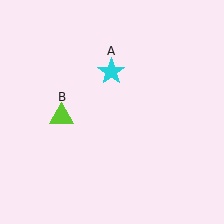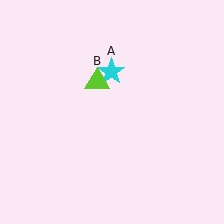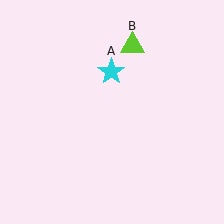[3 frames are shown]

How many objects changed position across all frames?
1 object changed position: lime triangle (object B).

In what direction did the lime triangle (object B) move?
The lime triangle (object B) moved up and to the right.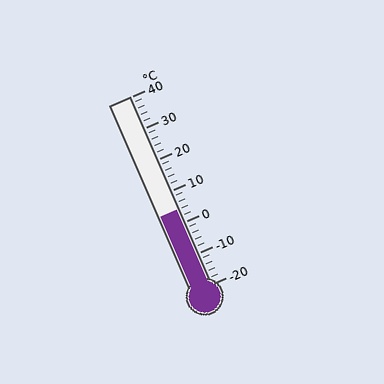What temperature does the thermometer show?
The thermometer shows approximately 4°C.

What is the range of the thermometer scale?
The thermometer scale ranges from -20°C to 40°C.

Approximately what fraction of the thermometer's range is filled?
The thermometer is filled to approximately 40% of its range.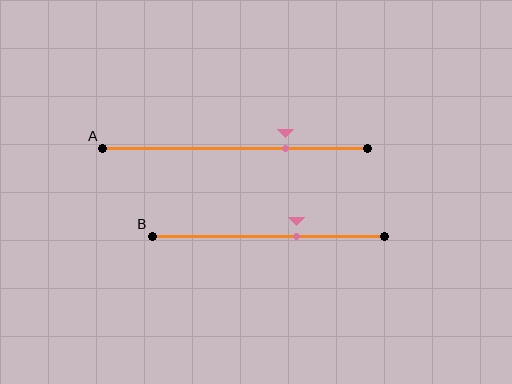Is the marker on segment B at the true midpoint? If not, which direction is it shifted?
No, the marker on segment B is shifted to the right by about 12% of the segment length.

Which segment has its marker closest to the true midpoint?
Segment B has its marker closest to the true midpoint.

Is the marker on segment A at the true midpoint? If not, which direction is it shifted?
No, the marker on segment A is shifted to the right by about 19% of the segment length.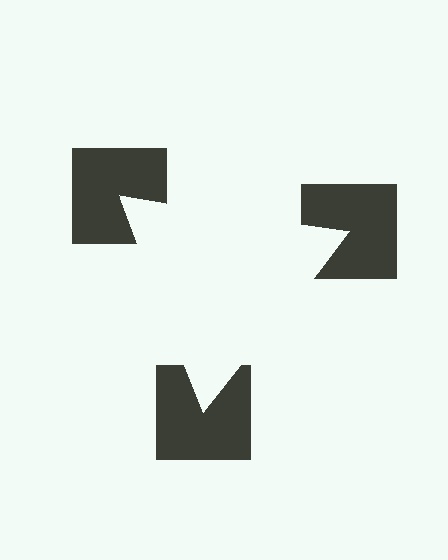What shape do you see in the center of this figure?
An illusory triangle — its edges are inferred from the aligned wedge cuts in the notched squares, not physically drawn.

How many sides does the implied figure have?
3 sides.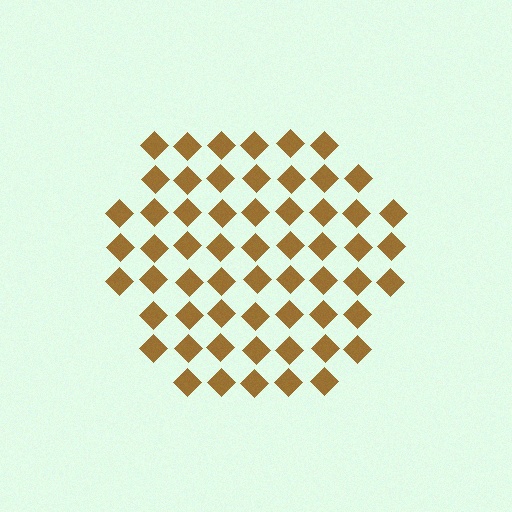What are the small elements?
The small elements are diamonds.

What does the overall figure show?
The overall figure shows a hexagon.